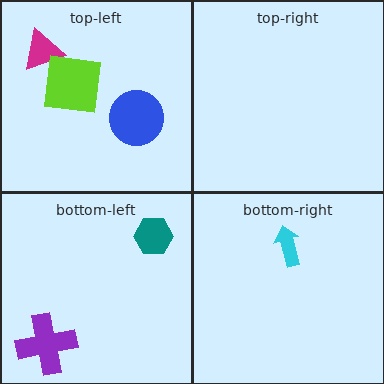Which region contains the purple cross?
The bottom-left region.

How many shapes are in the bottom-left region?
2.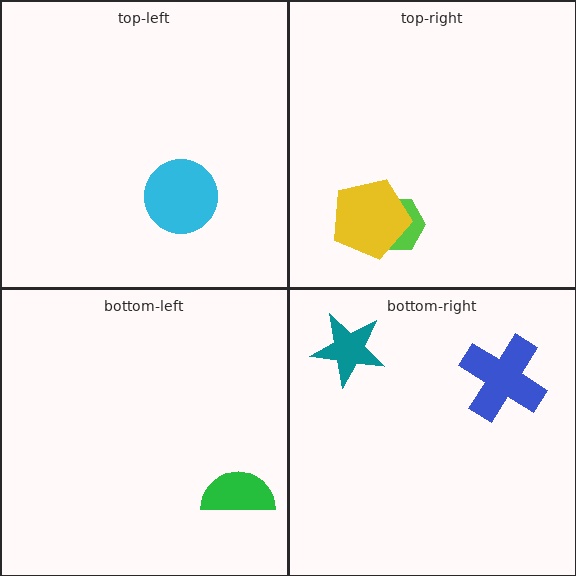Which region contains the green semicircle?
The bottom-left region.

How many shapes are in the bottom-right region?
2.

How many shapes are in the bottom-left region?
1.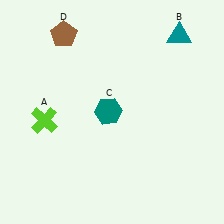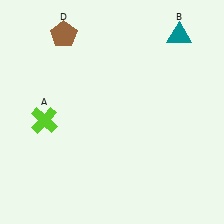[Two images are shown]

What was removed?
The teal hexagon (C) was removed in Image 2.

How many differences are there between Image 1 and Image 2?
There is 1 difference between the two images.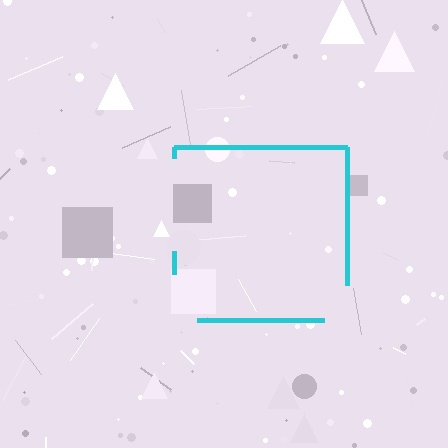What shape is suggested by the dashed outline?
The dashed outline suggests a square.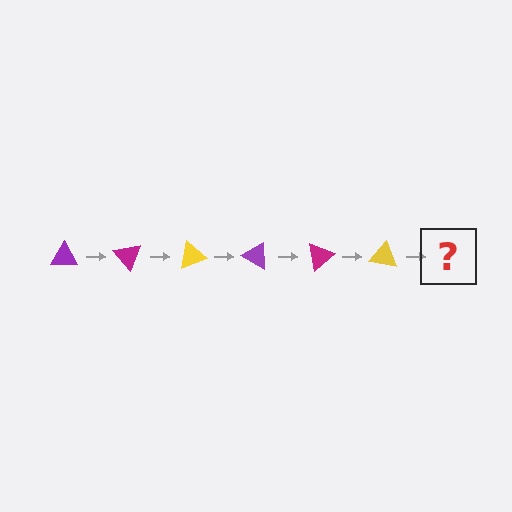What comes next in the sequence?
The next element should be a purple triangle, rotated 300 degrees from the start.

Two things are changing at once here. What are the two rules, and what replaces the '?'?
The two rules are that it rotates 50 degrees each step and the color cycles through purple, magenta, and yellow. The '?' should be a purple triangle, rotated 300 degrees from the start.